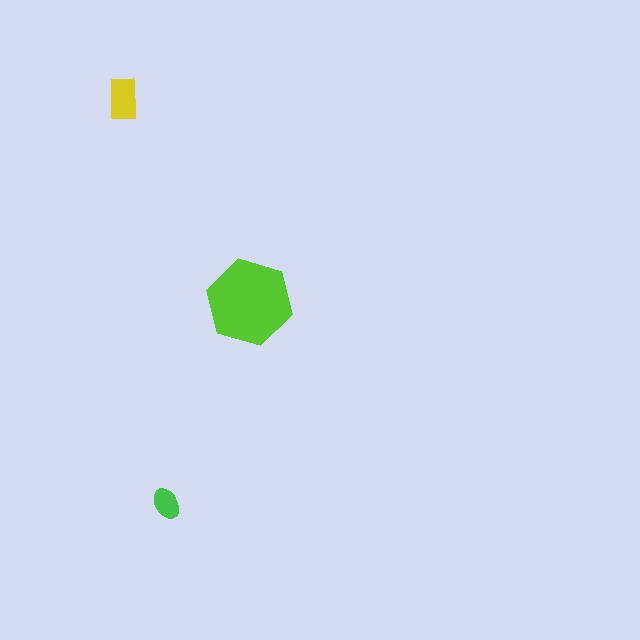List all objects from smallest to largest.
The green ellipse, the yellow rectangle, the lime hexagon.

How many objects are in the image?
There are 3 objects in the image.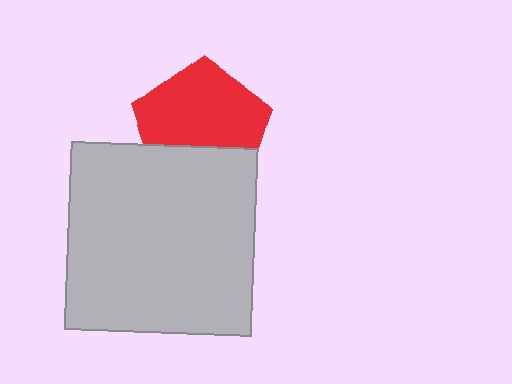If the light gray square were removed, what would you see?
You would see the complete red pentagon.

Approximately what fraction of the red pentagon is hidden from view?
Roughly 34% of the red pentagon is hidden behind the light gray square.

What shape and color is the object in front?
The object in front is a light gray square.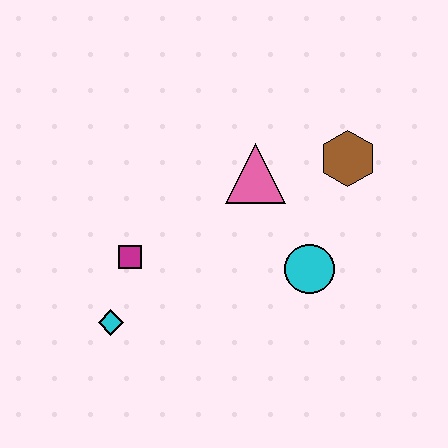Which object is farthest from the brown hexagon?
The cyan diamond is farthest from the brown hexagon.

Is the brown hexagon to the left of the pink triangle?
No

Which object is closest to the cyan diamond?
The magenta square is closest to the cyan diamond.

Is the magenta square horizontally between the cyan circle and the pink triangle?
No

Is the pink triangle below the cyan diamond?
No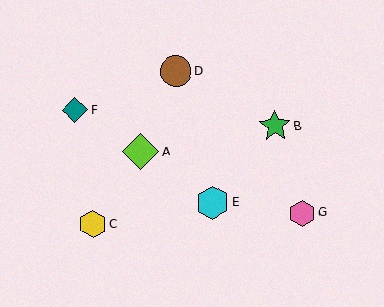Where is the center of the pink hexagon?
The center of the pink hexagon is at (302, 213).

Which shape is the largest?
The lime diamond (labeled A) is the largest.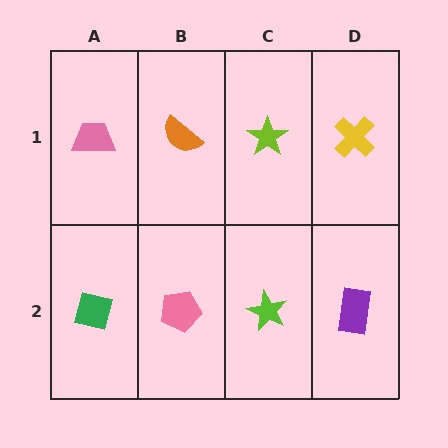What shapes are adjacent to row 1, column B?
A pink pentagon (row 2, column B), a pink trapezoid (row 1, column A), a lime star (row 1, column C).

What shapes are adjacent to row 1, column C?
A lime star (row 2, column C), an orange semicircle (row 1, column B), a yellow cross (row 1, column D).